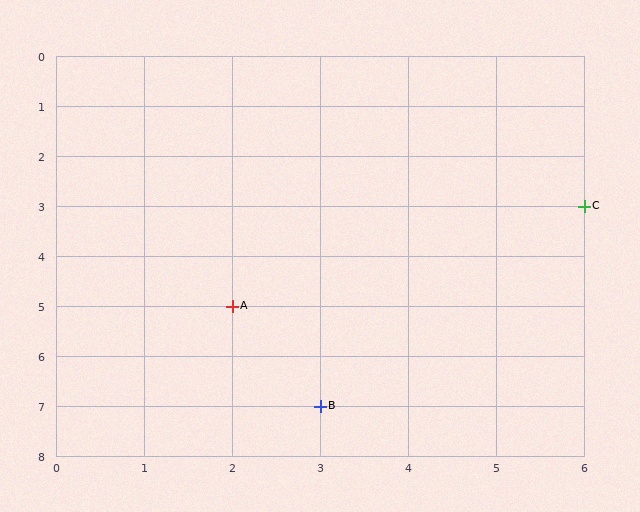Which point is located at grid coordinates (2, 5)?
Point A is at (2, 5).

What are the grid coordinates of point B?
Point B is at grid coordinates (3, 7).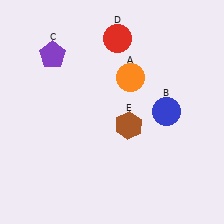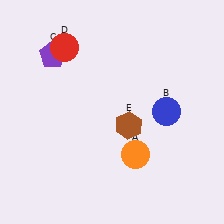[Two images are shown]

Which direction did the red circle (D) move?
The red circle (D) moved left.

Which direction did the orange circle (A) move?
The orange circle (A) moved down.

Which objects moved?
The objects that moved are: the orange circle (A), the red circle (D).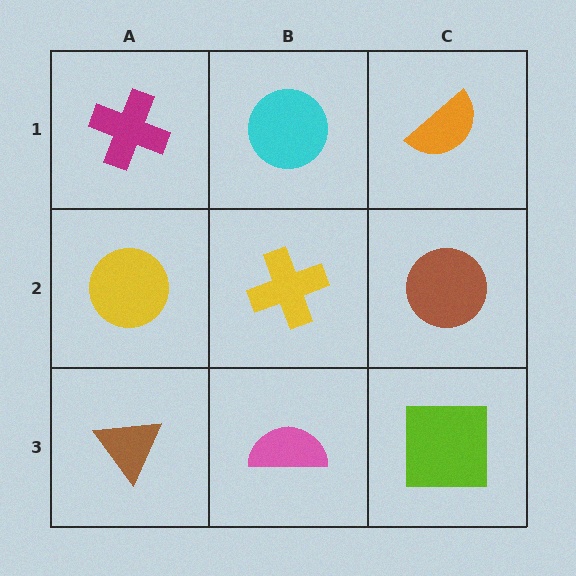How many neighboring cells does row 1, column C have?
2.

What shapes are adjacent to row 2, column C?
An orange semicircle (row 1, column C), a lime square (row 3, column C), a yellow cross (row 2, column B).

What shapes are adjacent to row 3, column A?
A yellow circle (row 2, column A), a pink semicircle (row 3, column B).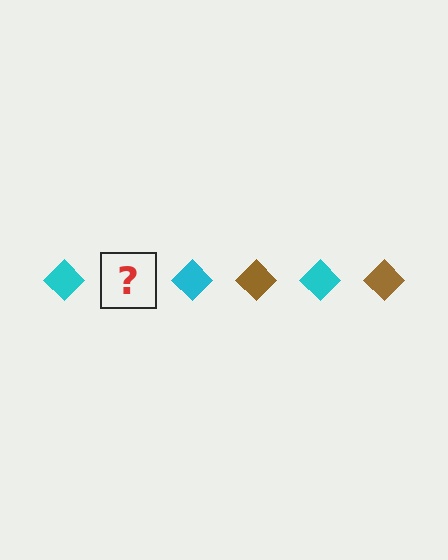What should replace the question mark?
The question mark should be replaced with a brown diamond.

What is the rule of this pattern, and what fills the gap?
The rule is that the pattern cycles through cyan, brown diamonds. The gap should be filled with a brown diamond.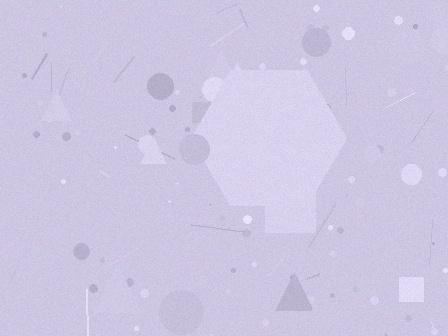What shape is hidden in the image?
A hexagon is hidden in the image.